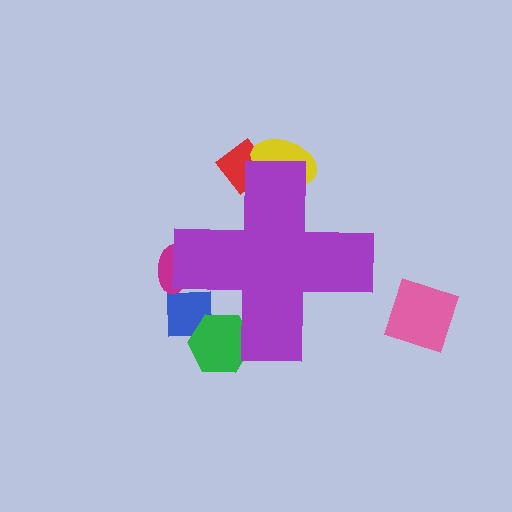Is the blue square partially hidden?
Yes, the blue square is partially hidden behind the purple cross.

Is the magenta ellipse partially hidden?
Yes, the magenta ellipse is partially hidden behind the purple cross.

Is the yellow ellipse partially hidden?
Yes, the yellow ellipse is partially hidden behind the purple cross.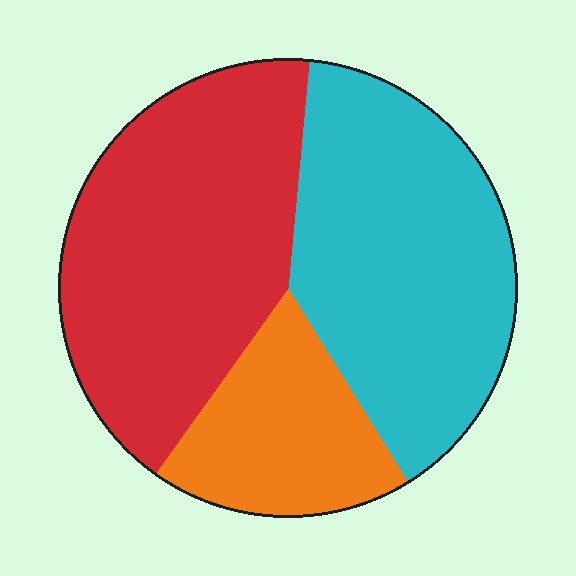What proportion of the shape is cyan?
Cyan takes up between a quarter and a half of the shape.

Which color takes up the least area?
Orange, at roughly 20%.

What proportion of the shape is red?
Red covers 42% of the shape.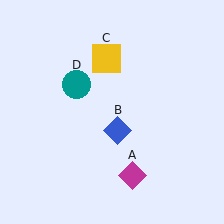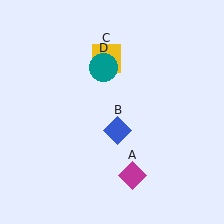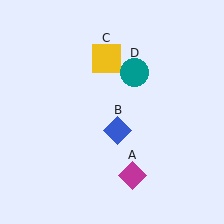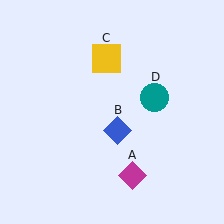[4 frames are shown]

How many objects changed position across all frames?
1 object changed position: teal circle (object D).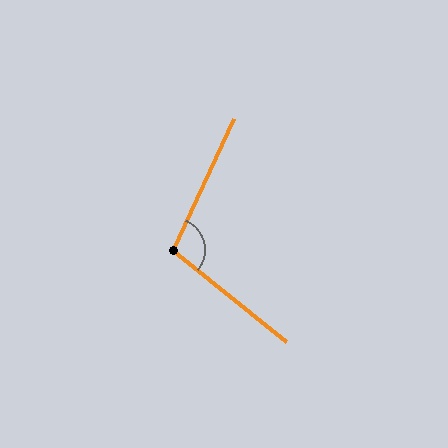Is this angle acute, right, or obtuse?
It is obtuse.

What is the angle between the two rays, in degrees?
Approximately 104 degrees.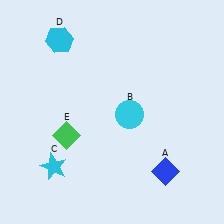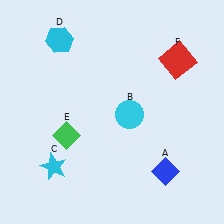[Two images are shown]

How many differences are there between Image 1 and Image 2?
There is 1 difference between the two images.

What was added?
A red square (F) was added in Image 2.